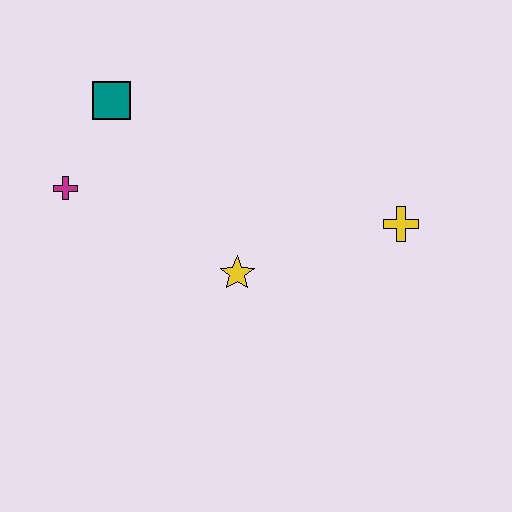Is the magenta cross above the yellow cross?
Yes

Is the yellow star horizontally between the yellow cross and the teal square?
Yes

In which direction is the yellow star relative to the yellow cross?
The yellow star is to the left of the yellow cross.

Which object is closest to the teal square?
The magenta cross is closest to the teal square.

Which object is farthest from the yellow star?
The teal square is farthest from the yellow star.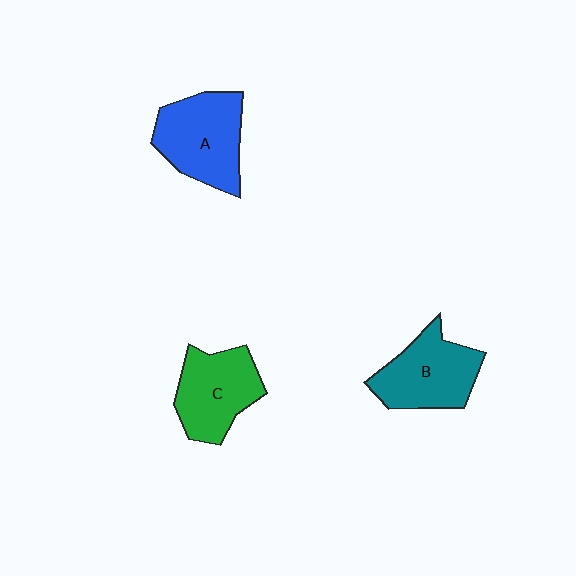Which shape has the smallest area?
Shape C (green).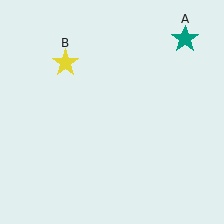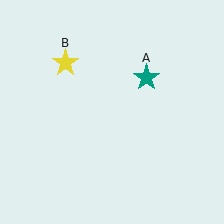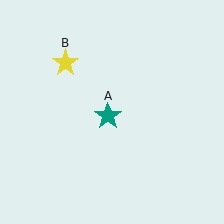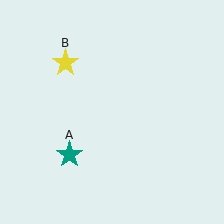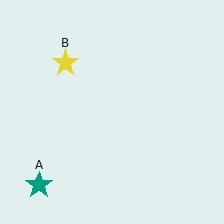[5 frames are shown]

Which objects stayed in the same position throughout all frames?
Yellow star (object B) remained stationary.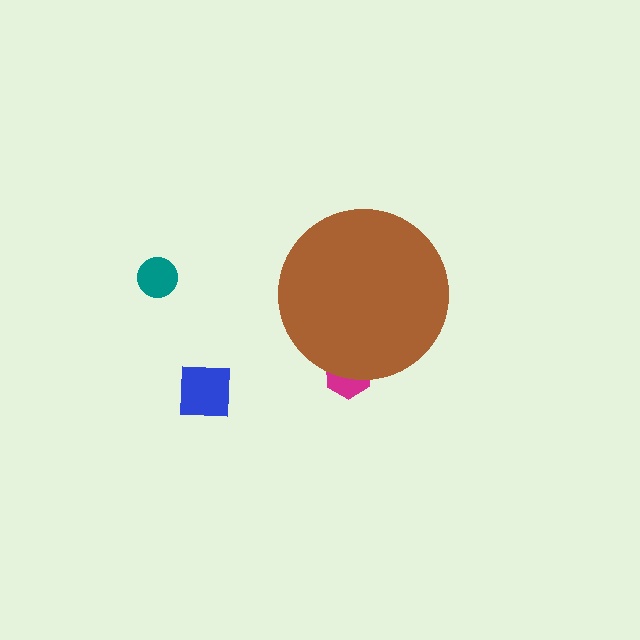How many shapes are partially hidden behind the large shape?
1 shape is partially hidden.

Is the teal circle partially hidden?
No, the teal circle is fully visible.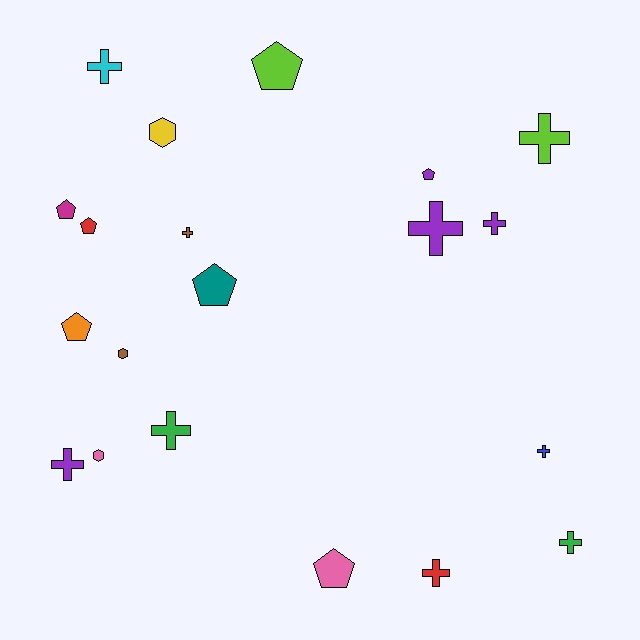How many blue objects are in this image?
There is 1 blue object.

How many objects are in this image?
There are 20 objects.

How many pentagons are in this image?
There are 7 pentagons.